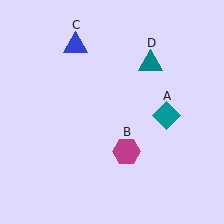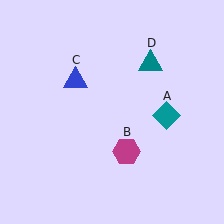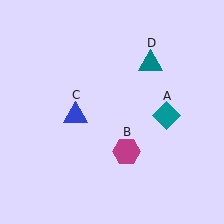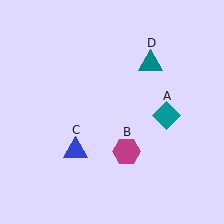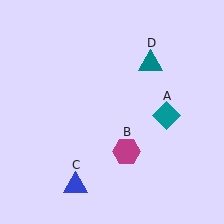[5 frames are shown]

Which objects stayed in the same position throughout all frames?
Teal diamond (object A) and magenta hexagon (object B) and teal triangle (object D) remained stationary.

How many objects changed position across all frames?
1 object changed position: blue triangle (object C).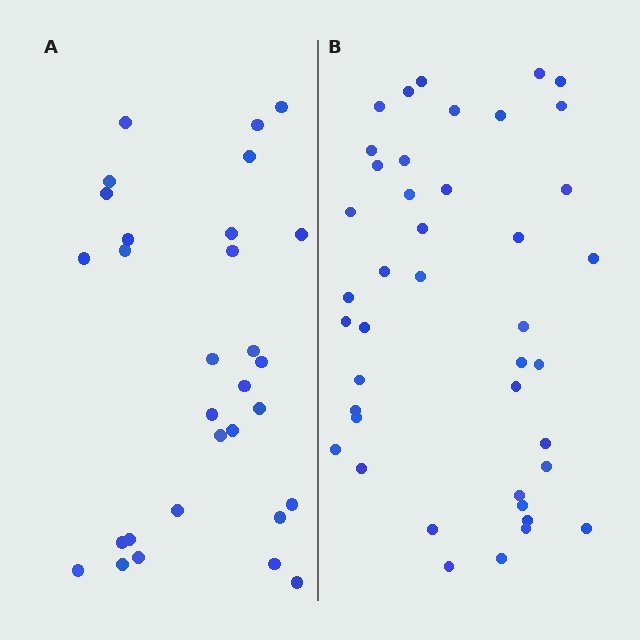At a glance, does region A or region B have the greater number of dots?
Region B (the right region) has more dots.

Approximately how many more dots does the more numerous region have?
Region B has roughly 12 or so more dots than region A.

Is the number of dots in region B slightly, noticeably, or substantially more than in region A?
Region B has noticeably more, but not dramatically so. The ratio is roughly 1.4 to 1.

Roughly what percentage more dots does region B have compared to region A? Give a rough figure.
About 40% more.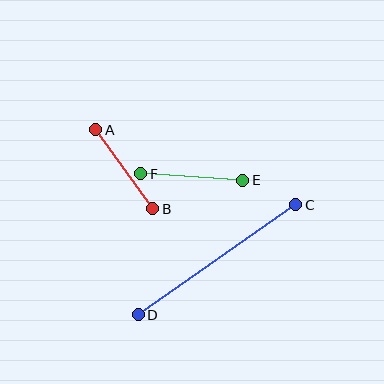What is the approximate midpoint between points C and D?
The midpoint is at approximately (217, 260) pixels.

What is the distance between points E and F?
The distance is approximately 102 pixels.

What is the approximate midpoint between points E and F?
The midpoint is at approximately (192, 177) pixels.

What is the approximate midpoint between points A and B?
The midpoint is at approximately (124, 169) pixels.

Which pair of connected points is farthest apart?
Points C and D are farthest apart.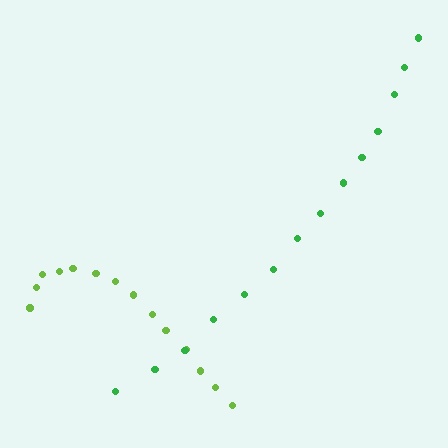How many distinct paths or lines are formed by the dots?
There are 2 distinct paths.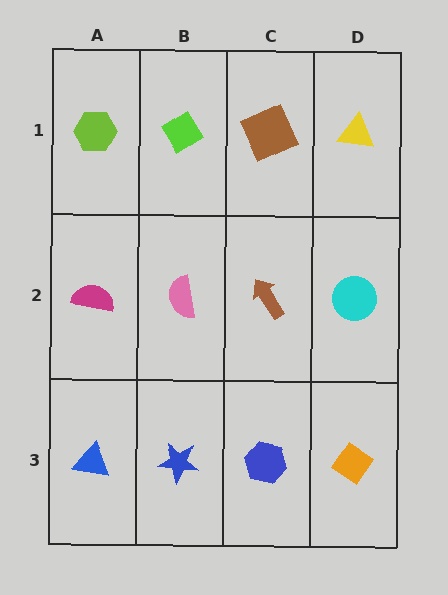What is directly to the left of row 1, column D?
A brown square.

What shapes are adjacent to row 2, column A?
A lime hexagon (row 1, column A), a blue triangle (row 3, column A), a pink semicircle (row 2, column B).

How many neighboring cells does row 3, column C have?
3.